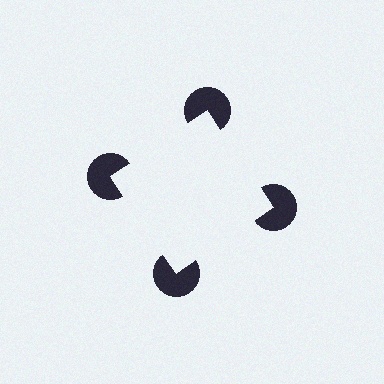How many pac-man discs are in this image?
There are 4 — one at each vertex of the illusory square.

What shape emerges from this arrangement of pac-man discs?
An illusory square — its edges are inferred from the aligned wedge cuts in the pac-man discs, not physically drawn.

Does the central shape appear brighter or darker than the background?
It typically appears slightly brighter than the background, even though no actual brightness change is drawn.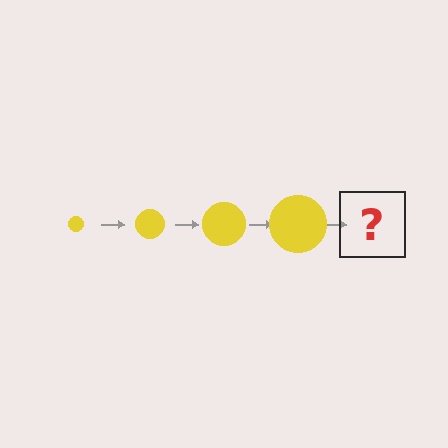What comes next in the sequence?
The next element should be a yellow circle, larger than the previous one.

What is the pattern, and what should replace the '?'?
The pattern is that the circle gets progressively larger each step. The '?' should be a yellow circle, larger than the previous one.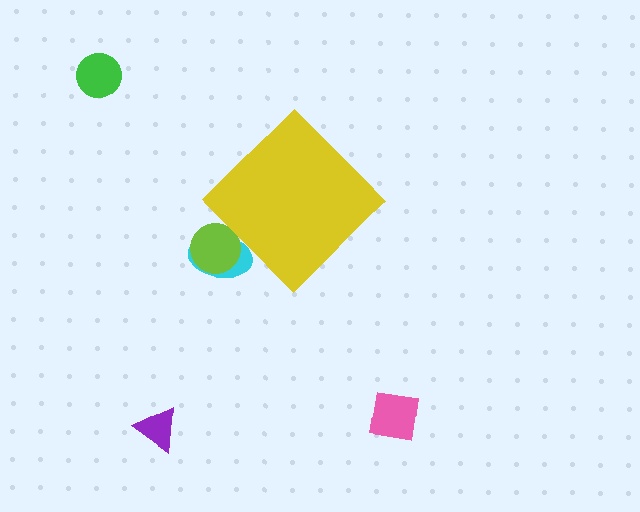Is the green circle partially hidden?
No, the green circle is fully visible.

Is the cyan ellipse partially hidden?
Yes, the cyan ellipse is partially hidden behind the yellow diamond.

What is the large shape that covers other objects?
A yellow diamond.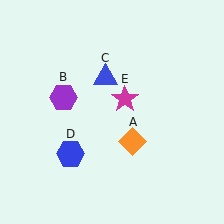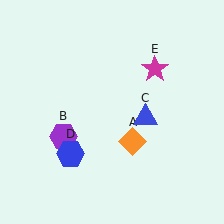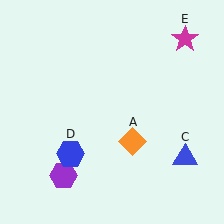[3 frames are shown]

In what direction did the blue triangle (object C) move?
The blue triangle (object C) moved down and to the right.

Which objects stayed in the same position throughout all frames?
Orange diamond (object A) and blue hexagon (object D) remained stationary.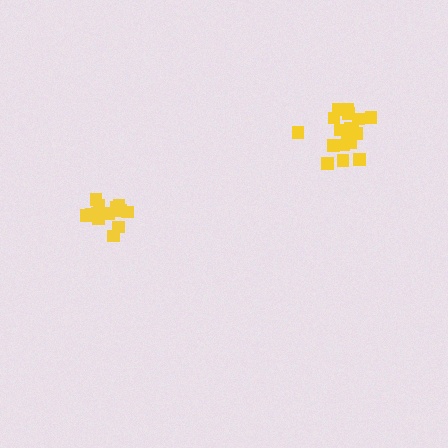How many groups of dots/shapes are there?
There are 2 groups.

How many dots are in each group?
Group 1: 18 dots, Group 2: 13 dots (31 total).